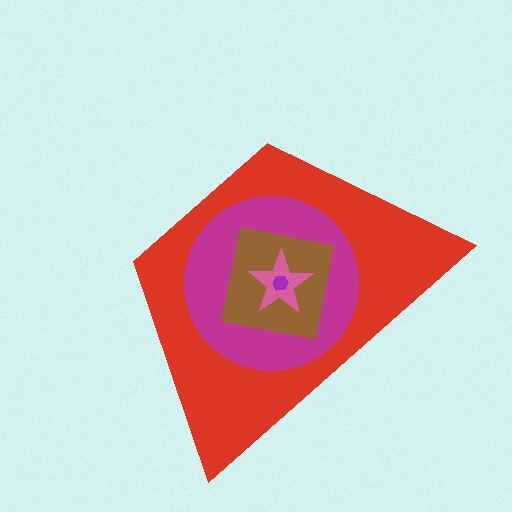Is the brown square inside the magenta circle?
Yes.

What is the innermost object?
The purple hexagon.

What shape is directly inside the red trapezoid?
The magenta circle.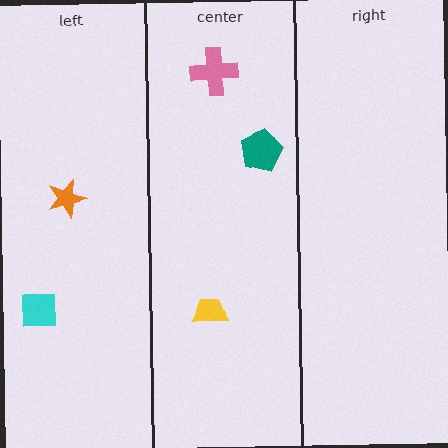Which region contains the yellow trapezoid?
The center region.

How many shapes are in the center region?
3.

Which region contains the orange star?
The left region.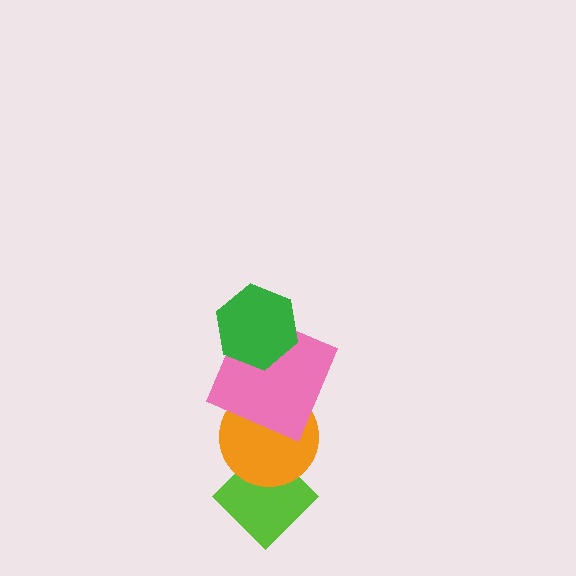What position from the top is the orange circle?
The orange circle is 3rd from the top.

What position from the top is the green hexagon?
The green hexagon is 1st from the top.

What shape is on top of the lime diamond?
The orange circle is on top of the lime diamond.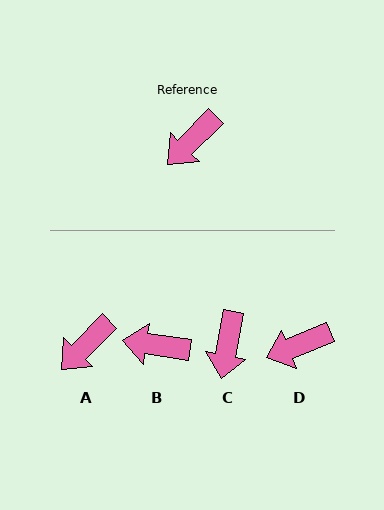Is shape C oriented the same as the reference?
No, it is off by about 34 degrees.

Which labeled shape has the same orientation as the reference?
A.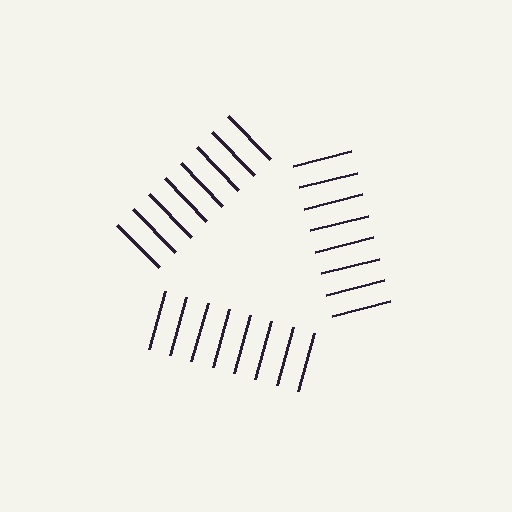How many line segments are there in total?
24 — 8 along each of the 3 edges.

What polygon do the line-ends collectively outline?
An illusory triangle — the line segments terminate on its edges but no continuous stroke is drawn.